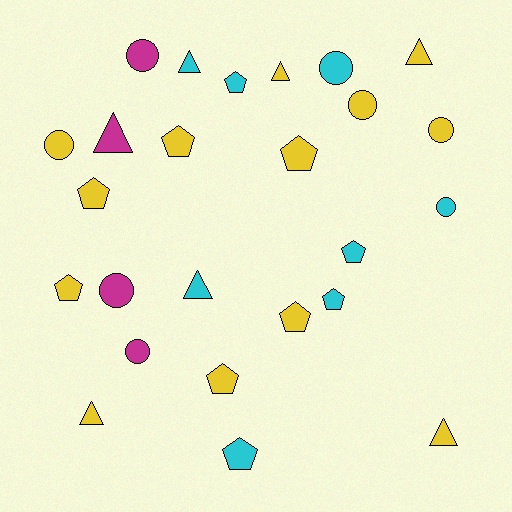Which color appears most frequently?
Yellow, with 13 objects.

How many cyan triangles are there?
There are 2 cyan triangles.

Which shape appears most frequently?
Pentagon, with 10 objects.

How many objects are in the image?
There are 25 objects.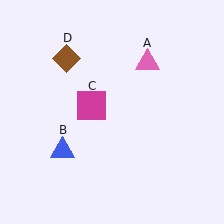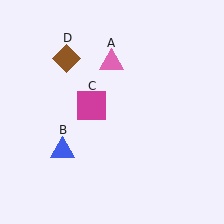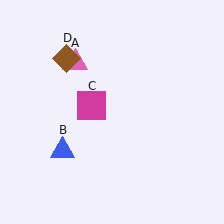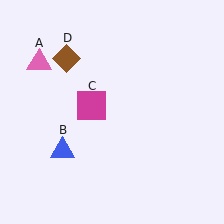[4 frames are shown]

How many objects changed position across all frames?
1 object changed position: pink triangle (object A).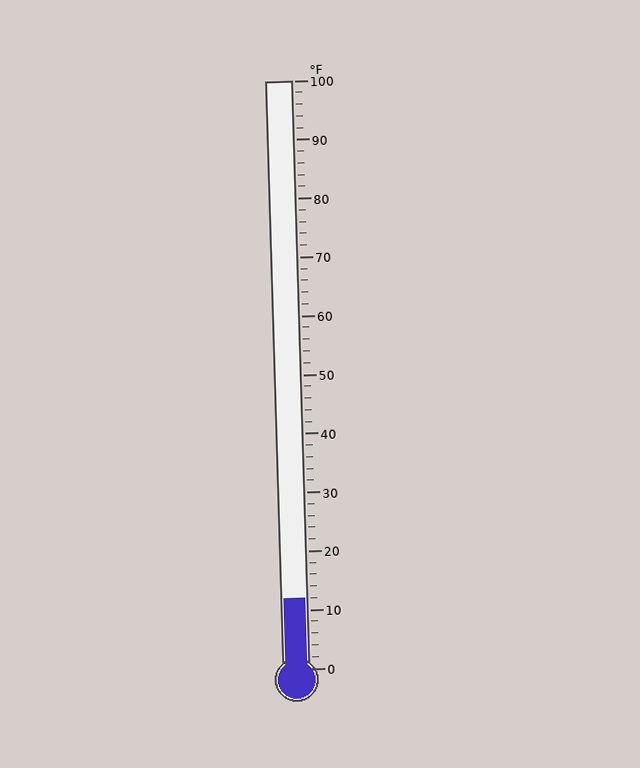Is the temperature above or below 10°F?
The temperature is above 10°F.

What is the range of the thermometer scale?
The thermometer scale ranges from 0°F to 100°F.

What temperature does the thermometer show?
The thermometer shows approximately 12°F.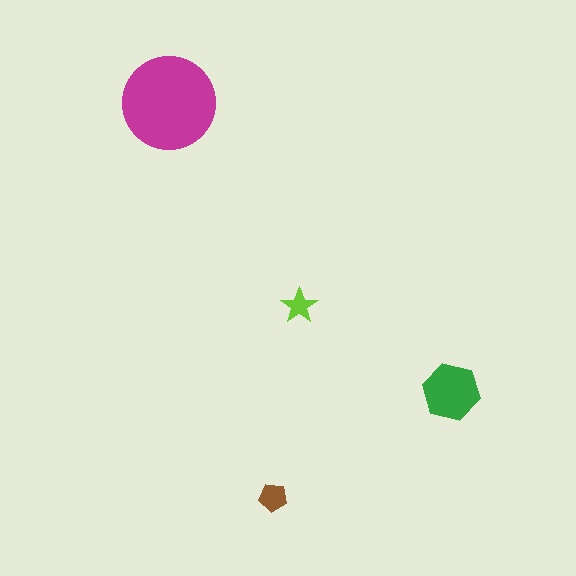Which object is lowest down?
The brown pentagon is bottommost.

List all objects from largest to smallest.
The magenta circle, the green hexagon, the brown pentagon, the lime star.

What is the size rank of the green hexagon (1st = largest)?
2nd.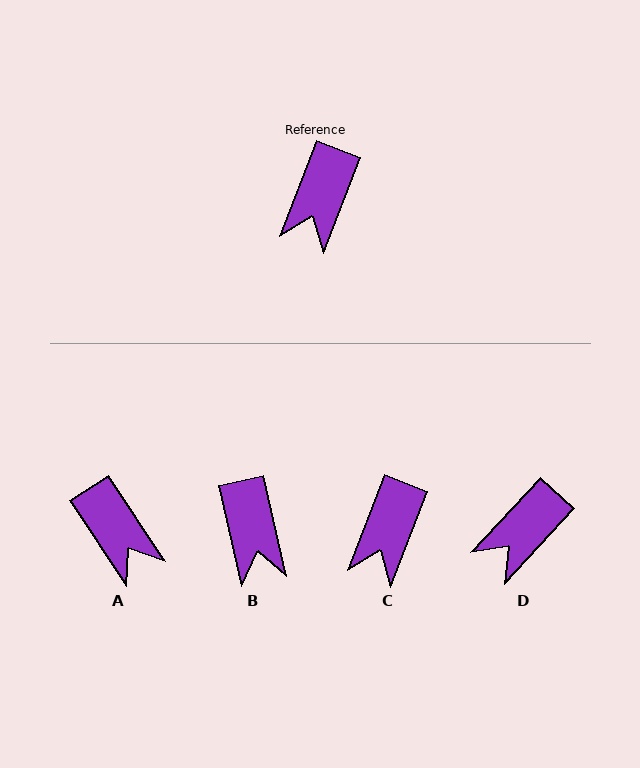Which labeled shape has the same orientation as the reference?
C.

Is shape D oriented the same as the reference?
No, it is off by about 22 degrees.